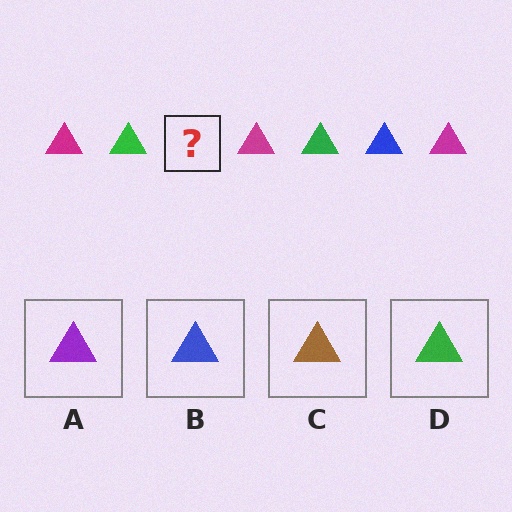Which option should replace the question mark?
Option B.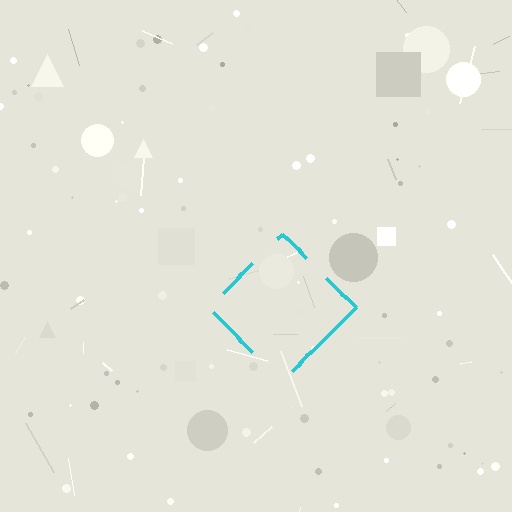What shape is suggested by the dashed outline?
The dashed outline suggests a diamond.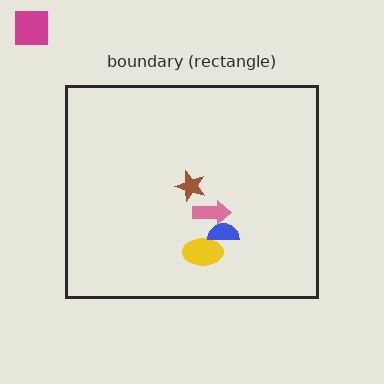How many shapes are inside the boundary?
4 inside, 1 outside.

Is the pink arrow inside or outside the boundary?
Inside.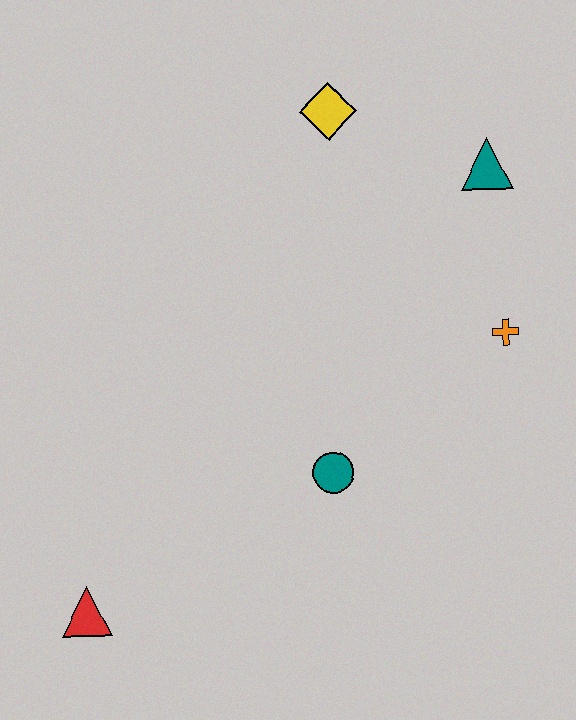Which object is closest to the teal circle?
The orange cross is closest to the teal circle.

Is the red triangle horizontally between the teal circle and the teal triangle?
No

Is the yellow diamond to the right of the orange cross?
No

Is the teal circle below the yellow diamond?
Yes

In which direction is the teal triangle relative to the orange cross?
The teal triangle is above the orange cross.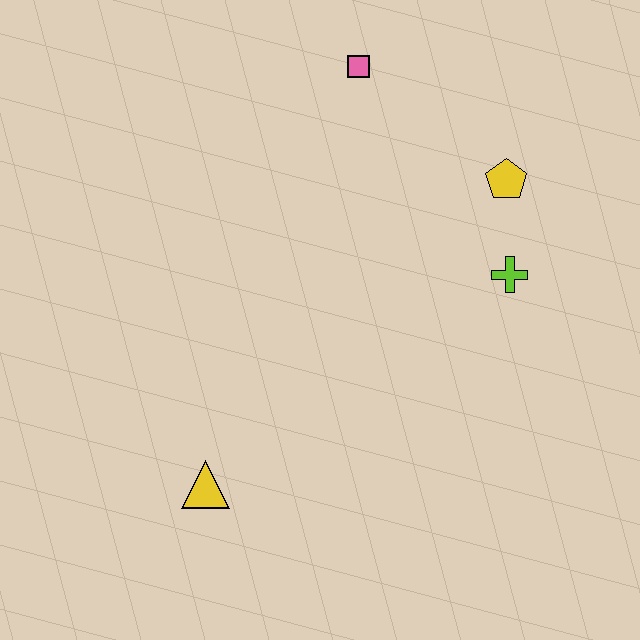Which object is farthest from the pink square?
The yellow triangle is farthest from the pink square.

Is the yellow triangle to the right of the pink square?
No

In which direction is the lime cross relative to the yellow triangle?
The lime cross is to the right of the yellow triangle.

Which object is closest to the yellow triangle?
The lime cross is closest to the yellow triangle.